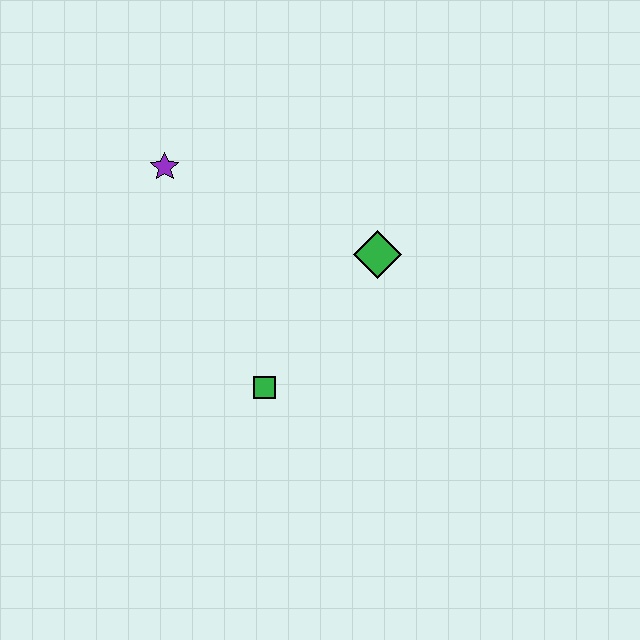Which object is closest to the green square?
The green diamond is closest to the green square.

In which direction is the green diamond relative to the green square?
The green diamond is above the green square.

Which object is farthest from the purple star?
The green square is farthest from the purple star.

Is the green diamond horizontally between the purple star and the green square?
No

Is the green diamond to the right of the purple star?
Yes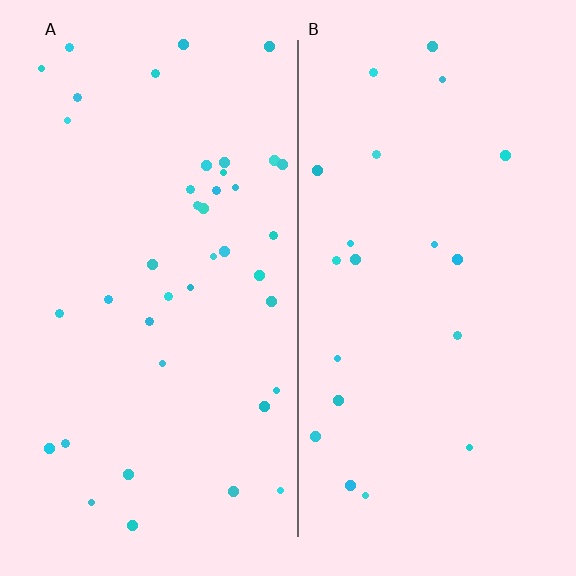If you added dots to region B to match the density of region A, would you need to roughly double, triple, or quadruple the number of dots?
Approximately double.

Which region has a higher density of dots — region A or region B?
A (the left).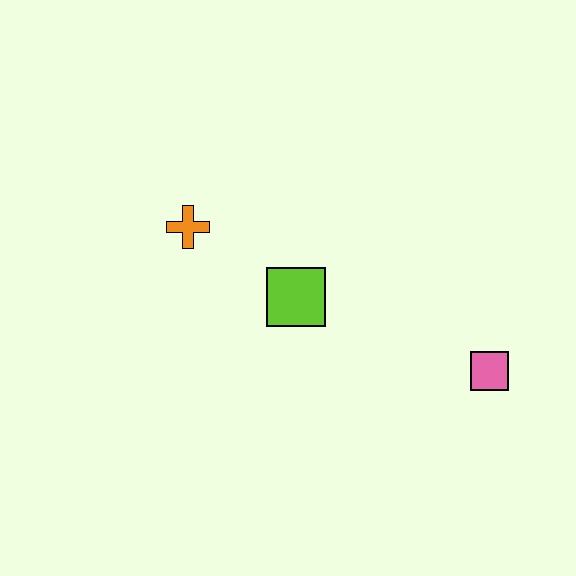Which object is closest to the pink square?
The lime square is closest to the pink square.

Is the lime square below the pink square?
No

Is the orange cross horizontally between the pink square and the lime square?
No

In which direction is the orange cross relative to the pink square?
The orange cross is to the left of the pink square.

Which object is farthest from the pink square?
The orange cross is farthest from the pink square.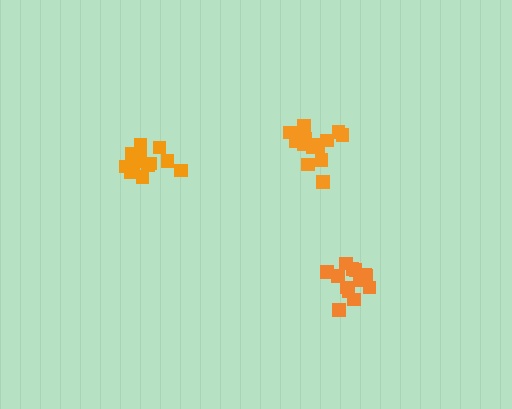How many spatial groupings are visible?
There are 3 spatial groupings.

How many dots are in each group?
Group 1: 14 dots, Group 2: 15 dots, Group 3: 14 dots (43 total).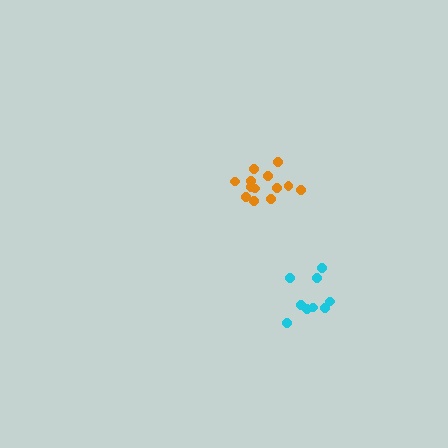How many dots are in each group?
Group 1: 13 dots, Group 2: 9 dots (22 total).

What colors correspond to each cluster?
The clusters are colored: orange, cyan.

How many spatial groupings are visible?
There are 2 spatial groupings.